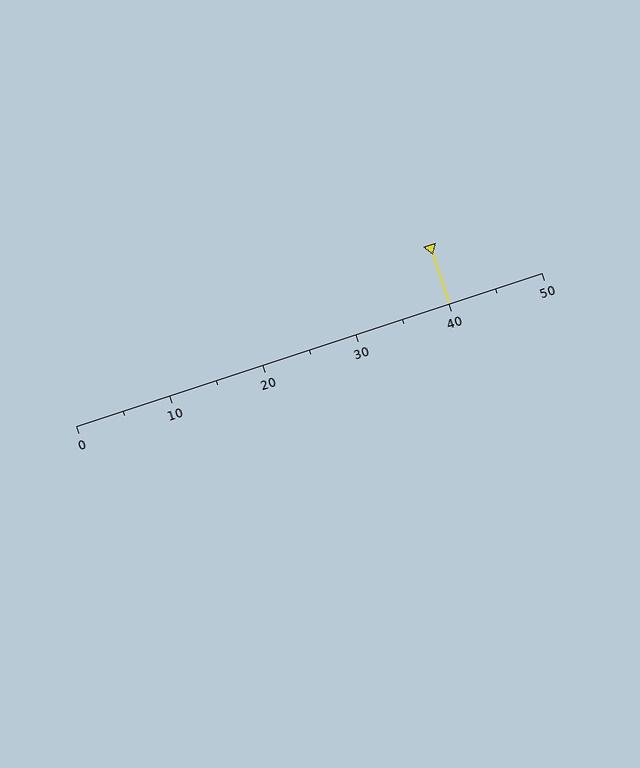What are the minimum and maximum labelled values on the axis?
The axis runs from 0 to 50.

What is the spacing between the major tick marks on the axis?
The major ticks are spaced 10 apart.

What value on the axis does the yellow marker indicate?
The marker indicates approximately 40.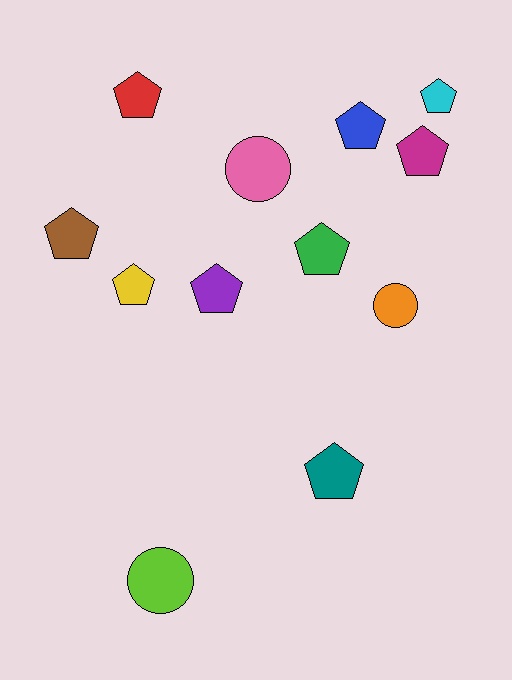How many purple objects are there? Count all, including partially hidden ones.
There is 1 purple object.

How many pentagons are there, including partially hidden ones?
There are 9 pentagons.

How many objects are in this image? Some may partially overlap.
There are 12 objects.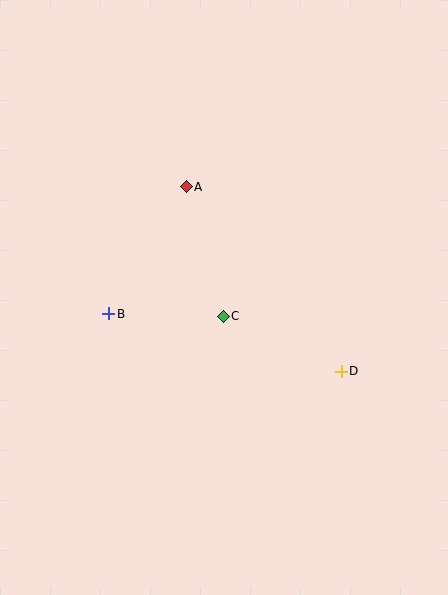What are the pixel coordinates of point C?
Point C is at (223, 316).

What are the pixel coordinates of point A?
Point A is at (186, 187).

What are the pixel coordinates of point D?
Point D is at (341, 371).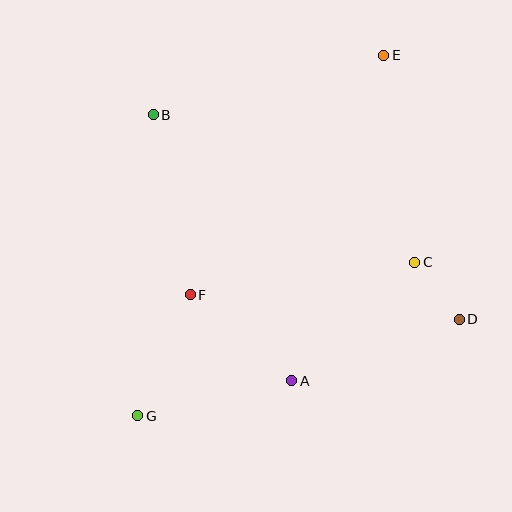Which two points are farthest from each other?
Points E and G are farthest from each other.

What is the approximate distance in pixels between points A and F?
The distance between A and F is approximately 133 pixels.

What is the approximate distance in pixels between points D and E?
The distance between D and E is approximately 275 pixels.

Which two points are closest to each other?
Points C and D are closest to each other.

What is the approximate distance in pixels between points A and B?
The distance between A and B is approximately 300 pixels.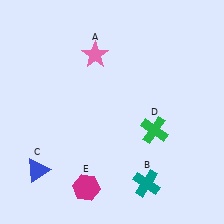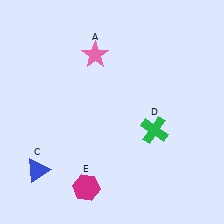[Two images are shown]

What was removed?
The teal cross (B) was removed in Image 2.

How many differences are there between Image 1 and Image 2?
There is 1 difference between the two images.